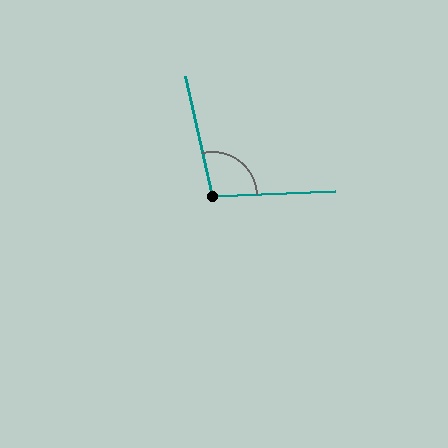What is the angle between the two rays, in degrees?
Approximately 100 degrees.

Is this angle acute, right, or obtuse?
It is obtuse.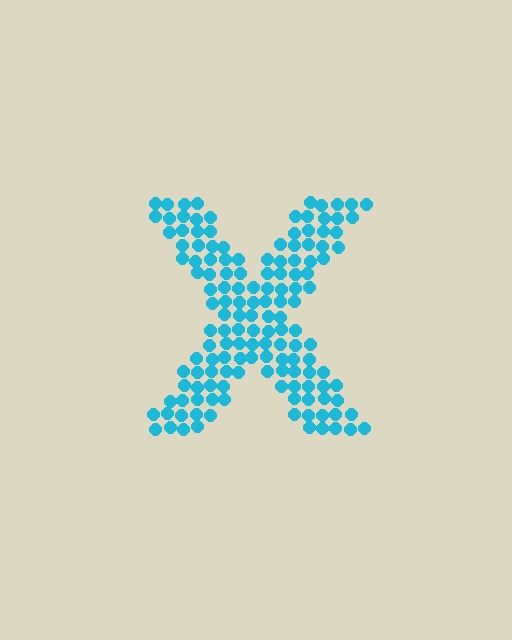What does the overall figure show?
The overall figure shows the letter X.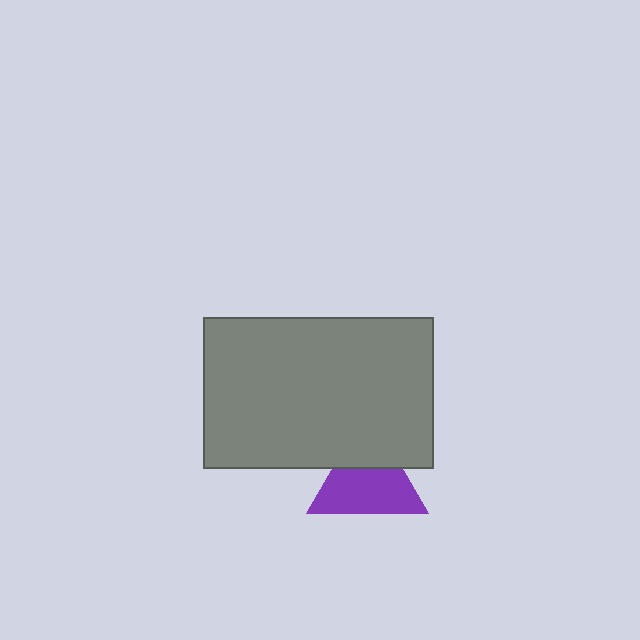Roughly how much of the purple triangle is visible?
Most of it is visible (roughly 66%).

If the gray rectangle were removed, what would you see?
You would see the complete purple triangle.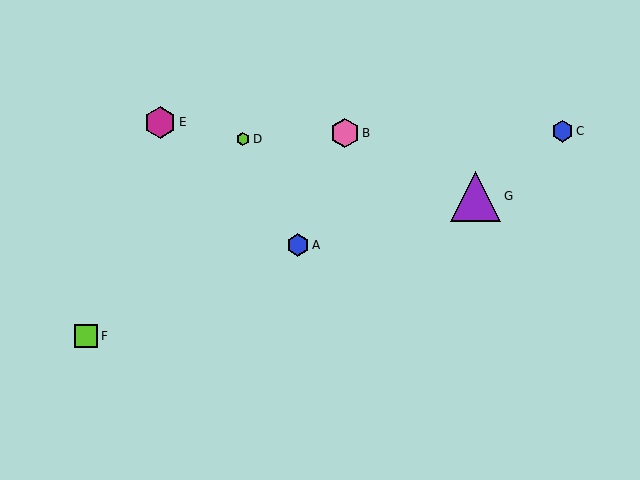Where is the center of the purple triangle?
The center of the purple triangle is at (476, 196).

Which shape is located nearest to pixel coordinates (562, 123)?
The blue hexagon (labeled C) at (562, 131) is nearest to that location.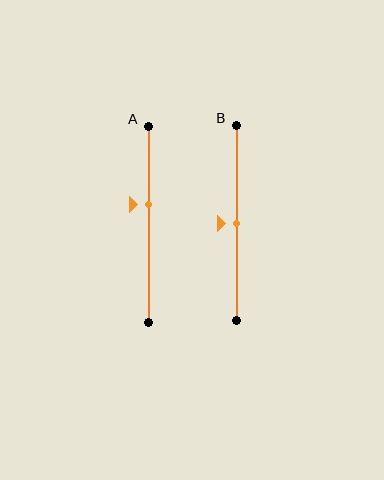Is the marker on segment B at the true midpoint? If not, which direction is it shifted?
Yes, the marker on segment B is at the true midpoint.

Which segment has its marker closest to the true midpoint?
Segment B has its marker closest to the true midpoint.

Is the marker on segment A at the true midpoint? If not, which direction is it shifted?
No, the marker on segment A is shifted upward by about 10% of the segment length.